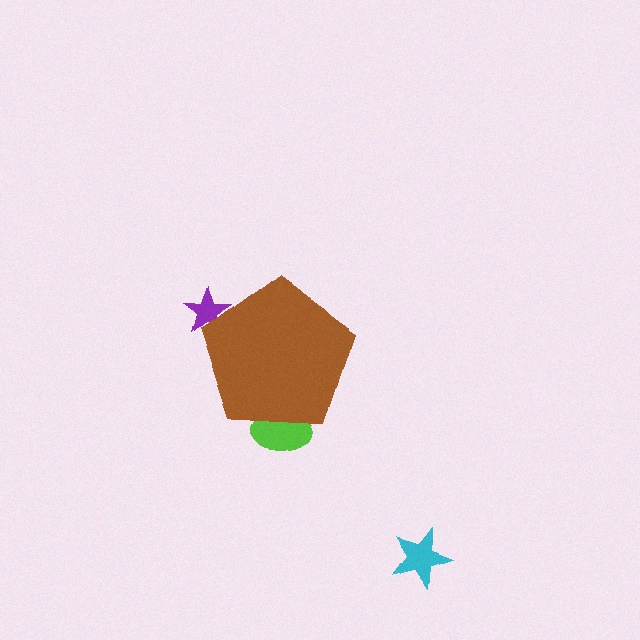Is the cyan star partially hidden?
No, the cyan star is fully visible.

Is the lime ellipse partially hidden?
Yes, the lime ellipse is partially hidden behind the brown pentagon.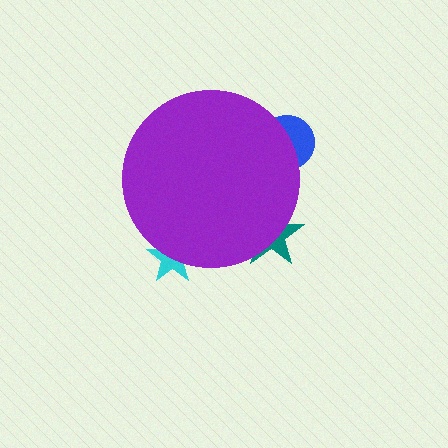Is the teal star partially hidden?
Yes, the teal star is partially hidden behind the purple circle.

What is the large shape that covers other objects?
A purple circle.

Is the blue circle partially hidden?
Yes, the blue circle is partially hidden behind the purple circle.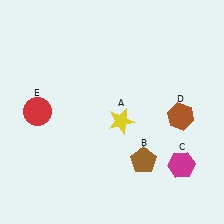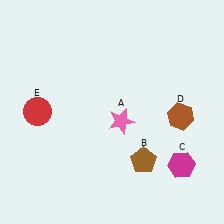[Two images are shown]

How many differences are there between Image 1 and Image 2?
There is 1 difference between the two images.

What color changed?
The star (A) changed from yellow in Image 1 to pink in Image 2.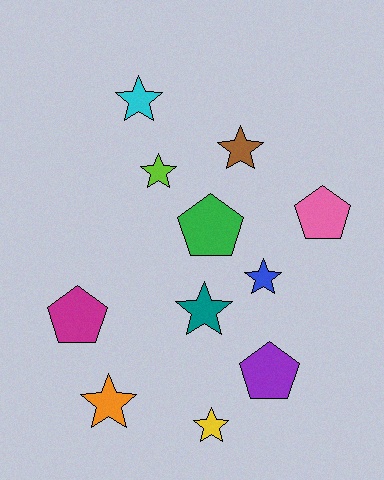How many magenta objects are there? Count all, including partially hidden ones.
There is 1 magenta object.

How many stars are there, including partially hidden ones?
There are 7 stars.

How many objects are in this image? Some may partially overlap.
There are 11 objects.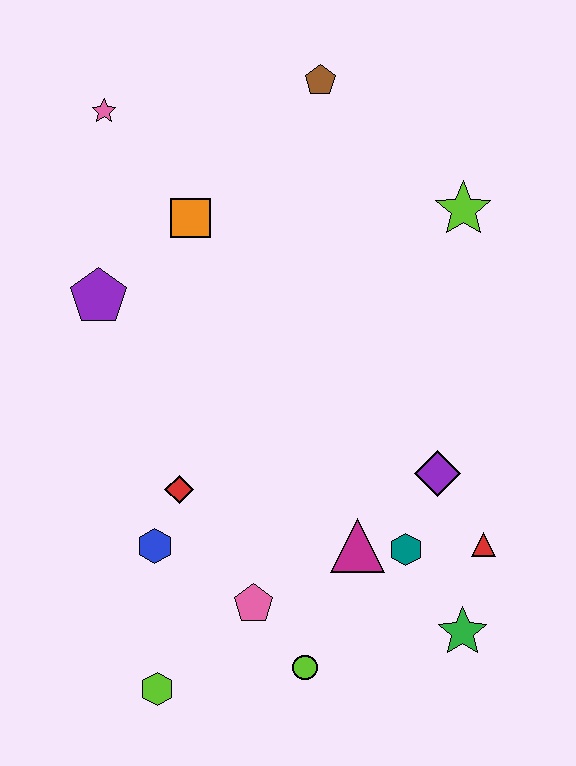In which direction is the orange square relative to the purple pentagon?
The orange square is to the right of the purple pentagon.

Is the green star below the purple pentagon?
Yes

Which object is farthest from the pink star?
The green star is farthest from the pink star.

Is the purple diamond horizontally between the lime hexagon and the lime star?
Yes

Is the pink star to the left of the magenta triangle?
Yes